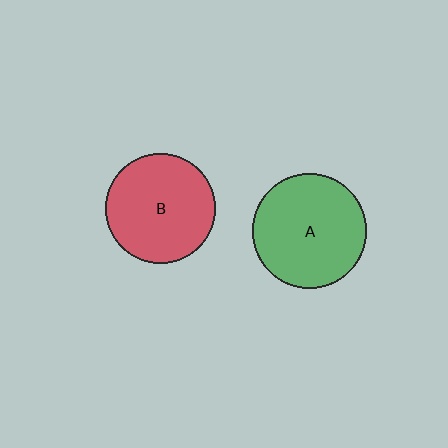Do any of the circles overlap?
No, none of the circles overlap.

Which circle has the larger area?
Circle A (green).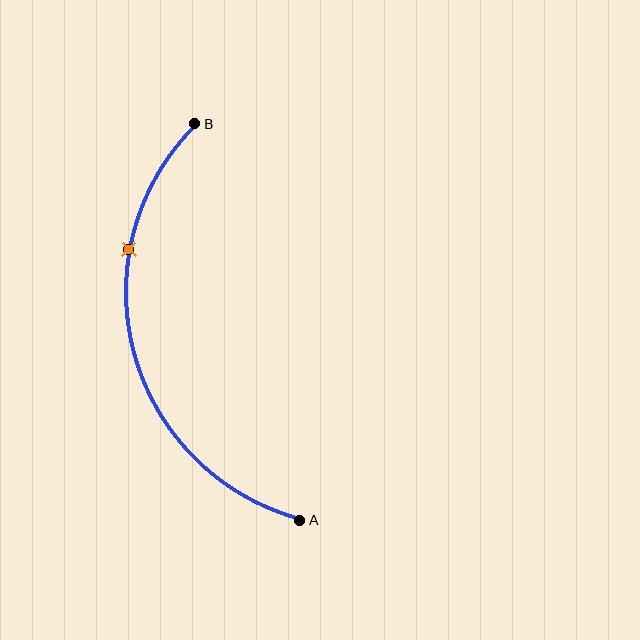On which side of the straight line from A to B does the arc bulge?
The arc bulges to the left of the straight line connecting A and B.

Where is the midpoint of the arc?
The arc midpoint is the point on the curve farthest from the straight line joining A and B. It sits to the left of that line.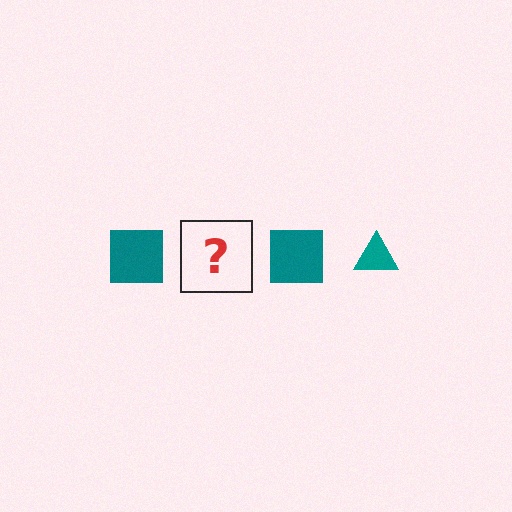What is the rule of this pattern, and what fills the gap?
The rule is that the pattern cycles through square, triangle shapes in teal. The gap should be filled with a teal triangle.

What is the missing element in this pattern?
The missing element is a teal triangle.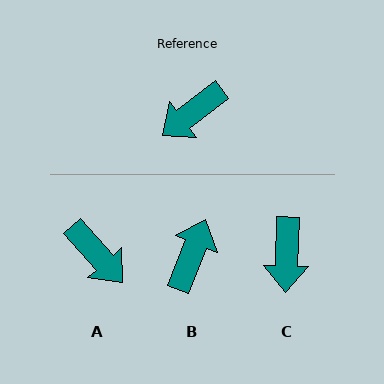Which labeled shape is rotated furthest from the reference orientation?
B, about 148 degrees away.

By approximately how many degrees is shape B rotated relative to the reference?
Approximately 148 degrees clockwise.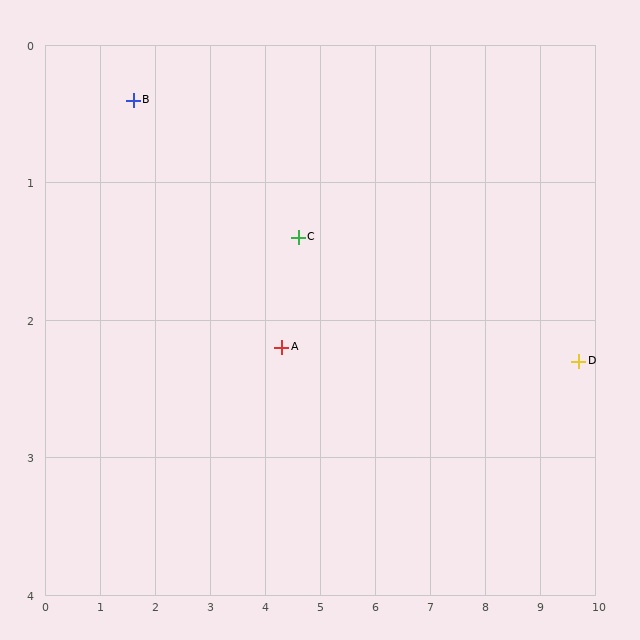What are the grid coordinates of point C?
Point C is at approximately (4.6, 1.4).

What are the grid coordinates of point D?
Point D is at approximately (9.7, 2.3).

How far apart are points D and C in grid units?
Points D and C are about 5.2 grid units apart.